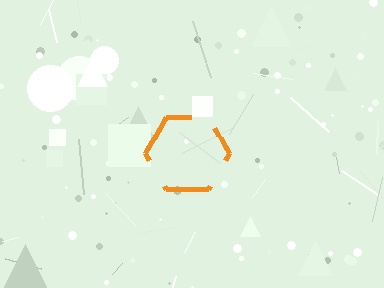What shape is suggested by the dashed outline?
The dashed outline suggests a hexagon.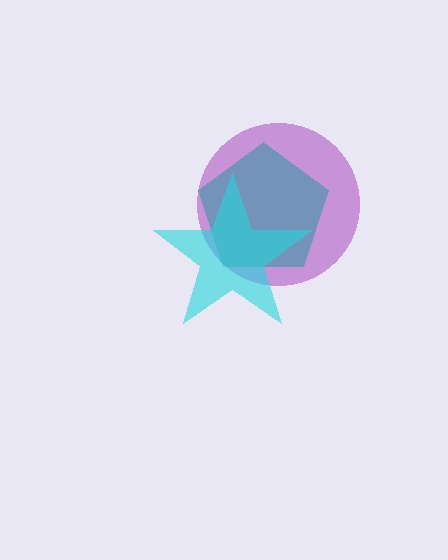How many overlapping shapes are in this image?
There are 3 overlapping shapes in the image.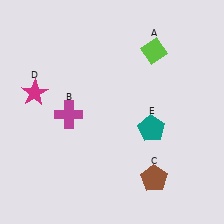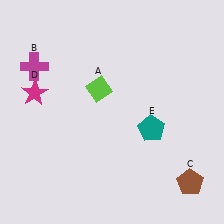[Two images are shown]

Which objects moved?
The objects that moved are: the lime diamond (A), the magenta cross (B), the brown pentagon (C).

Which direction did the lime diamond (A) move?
The lime diamond (A) moved left.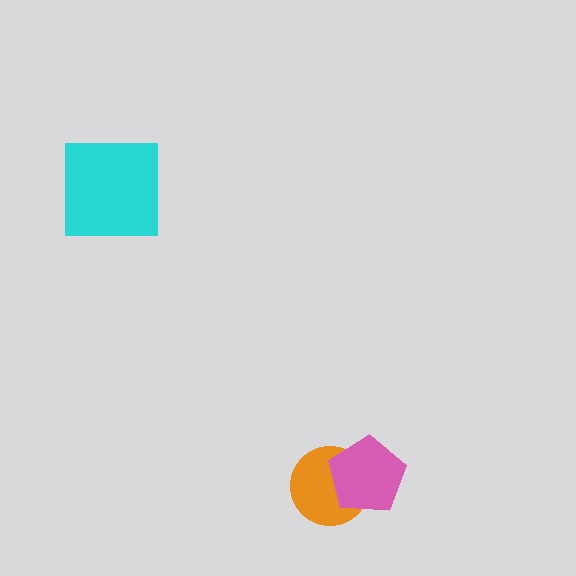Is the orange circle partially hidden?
Yes, it is partially covered by another shape.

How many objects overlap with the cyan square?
0 objects overlap with the cyan square.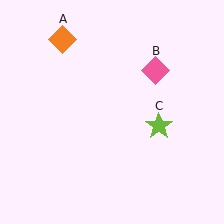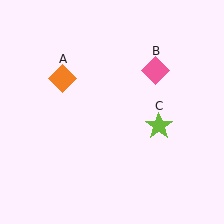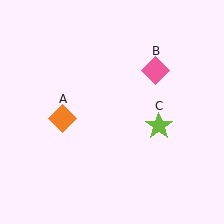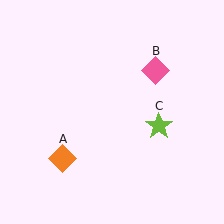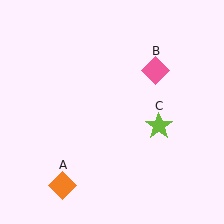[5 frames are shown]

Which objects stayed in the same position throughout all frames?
Pink diamond (object B) and lime star (object C) remained stationary.